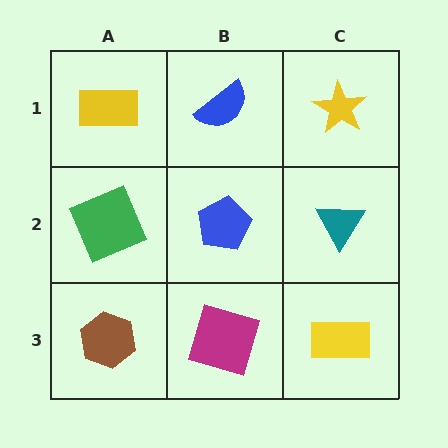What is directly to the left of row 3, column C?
A magenta square.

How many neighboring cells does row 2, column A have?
3.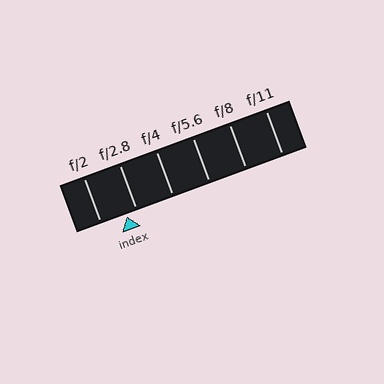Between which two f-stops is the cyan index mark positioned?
The index mark is between f/2 and f/2.8.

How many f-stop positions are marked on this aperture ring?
There are 6 f-stop positions marked.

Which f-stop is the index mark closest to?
The index mark is closest to f/2.8.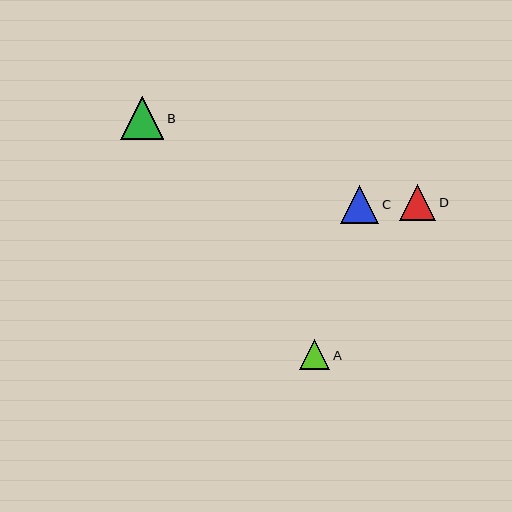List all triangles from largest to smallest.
From largest to smallest: B, C, D, A.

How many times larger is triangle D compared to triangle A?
Triangle D is approximately 1.2 times the size of triangle A.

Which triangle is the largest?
Triangle B is the largest with a size of approximately 43 pixels.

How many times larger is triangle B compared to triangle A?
Triangle B is approximately 1.4 times the size of triangle A.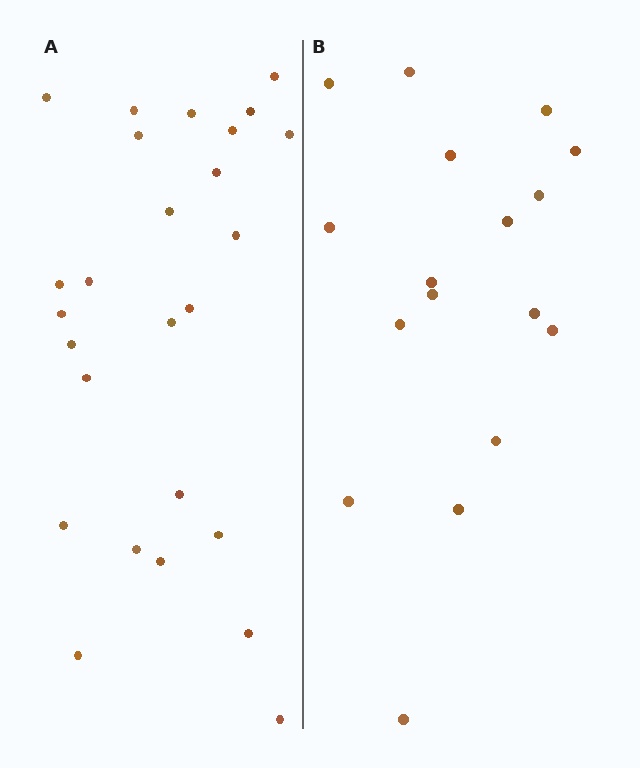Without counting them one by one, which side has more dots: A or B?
Region A (the left region) has more dots.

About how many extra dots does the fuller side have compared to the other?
Region A has roughly 8 or so more dots than region B.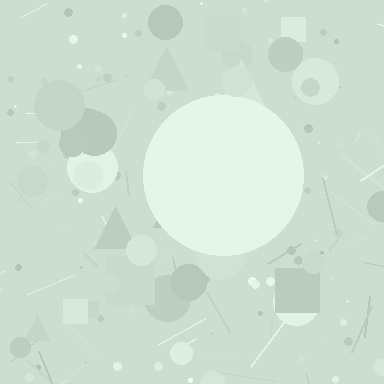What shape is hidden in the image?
A circle is hidden in the image.